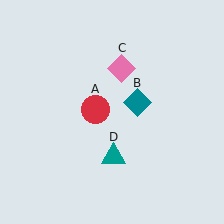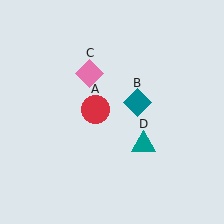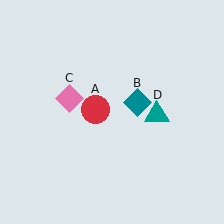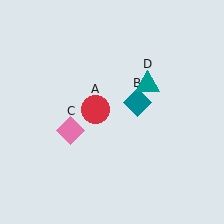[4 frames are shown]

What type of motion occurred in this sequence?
The pink diamond (object C), teal triangle (object D) rotated counterclockwise around the center of the scene.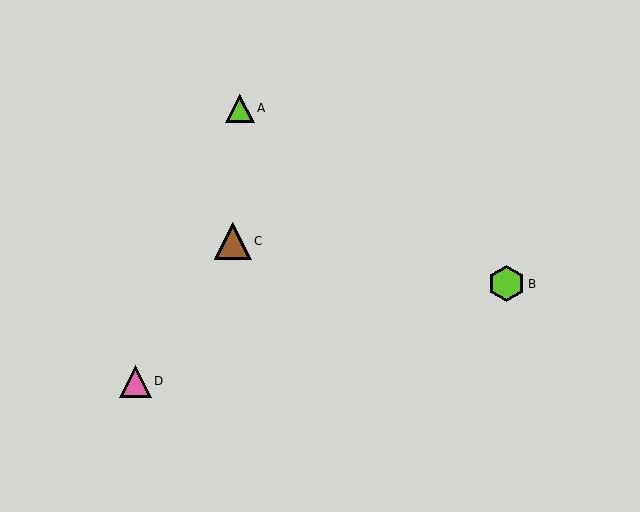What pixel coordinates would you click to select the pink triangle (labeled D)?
Click at (135, 381) to select the pink triangle D.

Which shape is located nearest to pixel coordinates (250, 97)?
The lime triangle (labeled A) at (240, 108) is nearest to that location.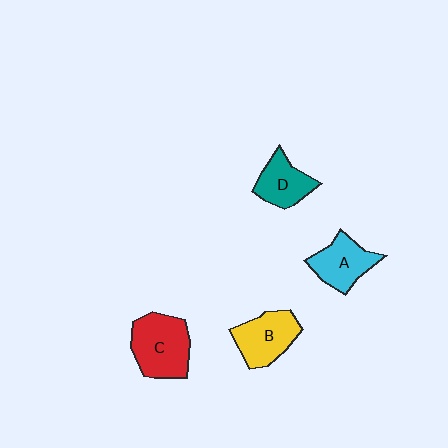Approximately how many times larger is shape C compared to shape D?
Approximately 1.5 times.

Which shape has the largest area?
Shape C (red).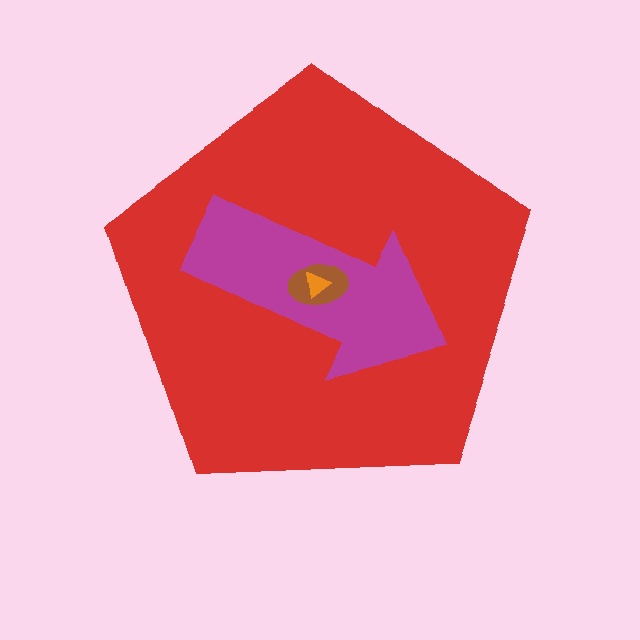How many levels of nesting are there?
4.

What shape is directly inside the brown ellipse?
The orange triangle.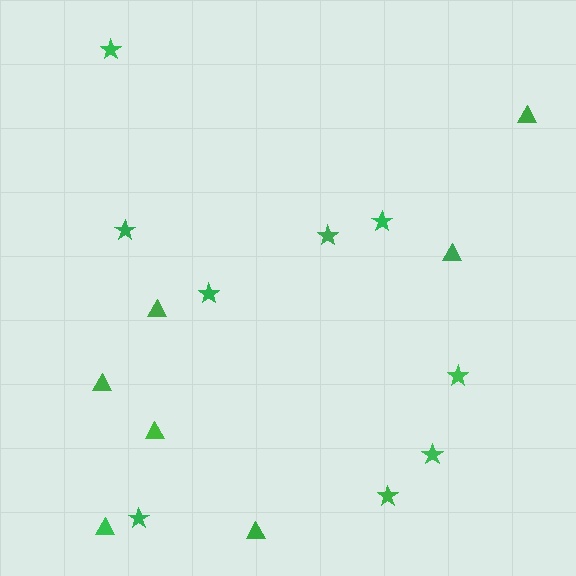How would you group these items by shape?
There are 2 groups: one group of triangles (7) and one group of stars (9).